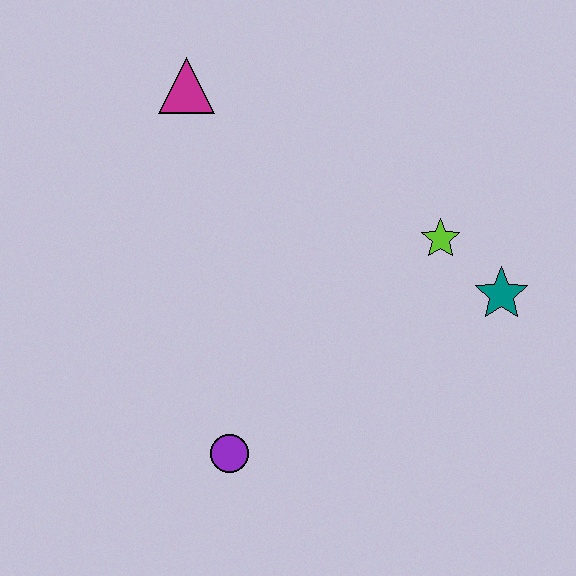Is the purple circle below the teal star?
Yes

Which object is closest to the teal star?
The lime star is closest to the teal star.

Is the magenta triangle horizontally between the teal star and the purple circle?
No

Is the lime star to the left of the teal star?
Yes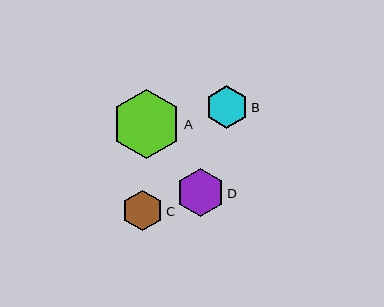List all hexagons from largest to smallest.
From largest to smallest: A, D, B, C.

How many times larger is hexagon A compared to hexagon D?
Hexagon A is approximately 1.4 times the size of hexagon D.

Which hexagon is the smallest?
Hexagon C is the smallest with a size of approximately 41 pixels.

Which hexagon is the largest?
Hexagon A is the largest with a size of approximately 69 pixels.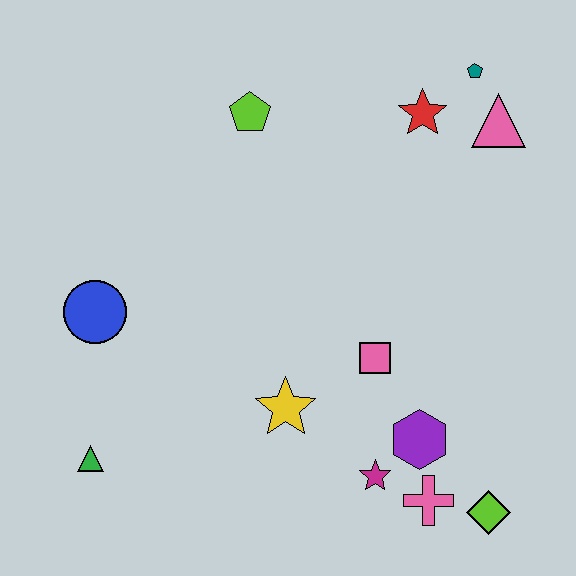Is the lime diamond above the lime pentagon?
No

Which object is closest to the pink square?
The purple hexagon is closest to the pink square.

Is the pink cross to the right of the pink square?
Yes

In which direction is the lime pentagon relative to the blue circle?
The lime pentagon is above the blue circle.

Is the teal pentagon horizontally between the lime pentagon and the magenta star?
No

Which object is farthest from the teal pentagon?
The green triangle is farthest from the teal pentagon.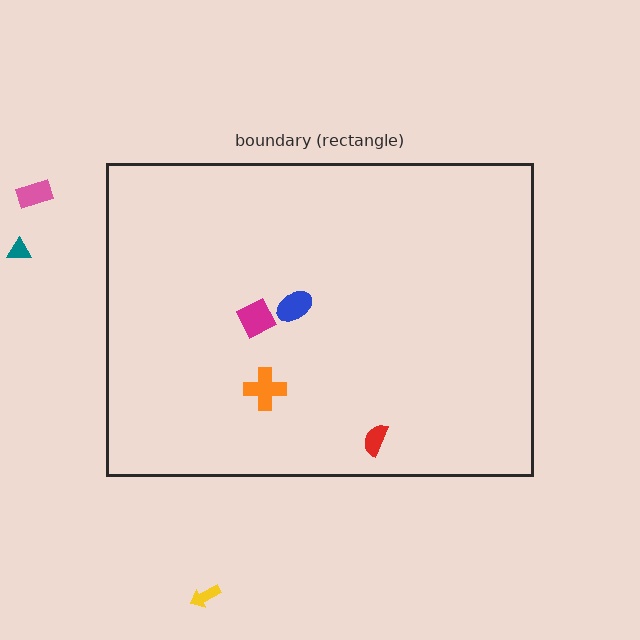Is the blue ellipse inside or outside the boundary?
Inside.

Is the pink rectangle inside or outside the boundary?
Outside.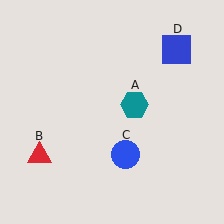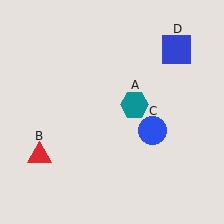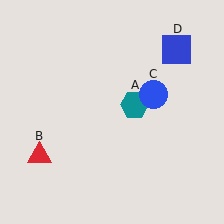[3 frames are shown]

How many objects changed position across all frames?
1 object changed position: blue circle (object C).